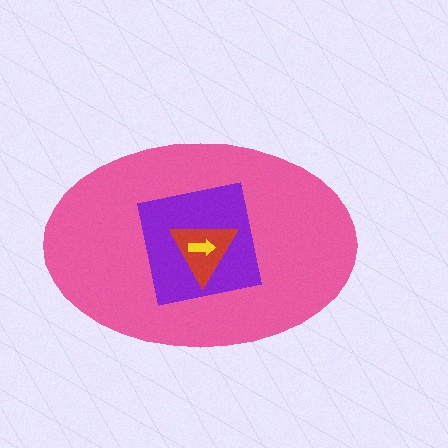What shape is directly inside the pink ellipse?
The purple square.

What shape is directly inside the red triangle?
The yellow arrow.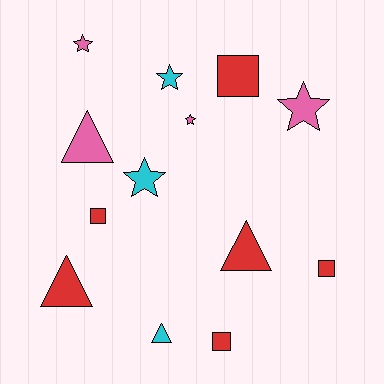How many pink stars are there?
There are 3 pink stars.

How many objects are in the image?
There are 13 objects.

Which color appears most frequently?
Red, with 6 objects.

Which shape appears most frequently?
Star, with 5 objects.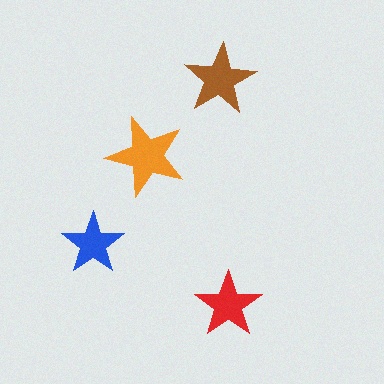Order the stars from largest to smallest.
the orange one, the brown one, the red one, the blue one.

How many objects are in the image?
There are 4 objects in the image.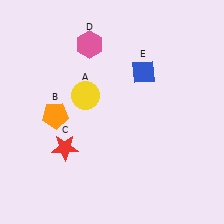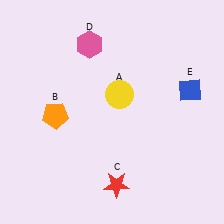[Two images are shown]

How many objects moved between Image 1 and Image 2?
3 objects moved between the two images.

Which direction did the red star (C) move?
The red star (C) moved right.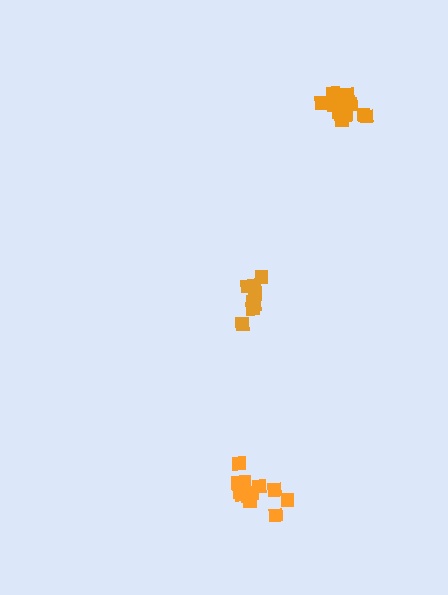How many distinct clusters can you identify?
There are 3 distinct clusters.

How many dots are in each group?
Group 1: 8 dots, Group 2: 13 dots, Group 3: 12 dots (33 total).